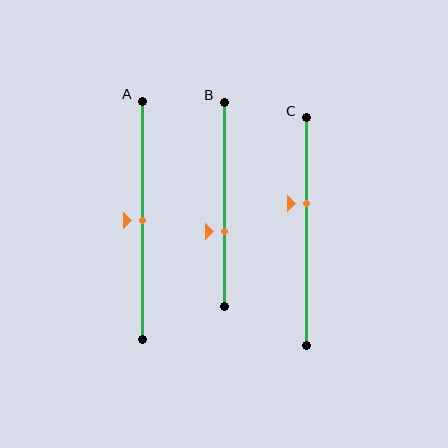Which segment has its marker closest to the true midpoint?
Segment A has its marker closest to the true midpoint.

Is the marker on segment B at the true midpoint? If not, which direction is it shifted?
No, the marker on segment B is shifted downward by about 13% of the segment length.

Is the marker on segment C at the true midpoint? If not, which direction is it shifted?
No, the marker on segment C is shifted upward by about 12% of the segment length.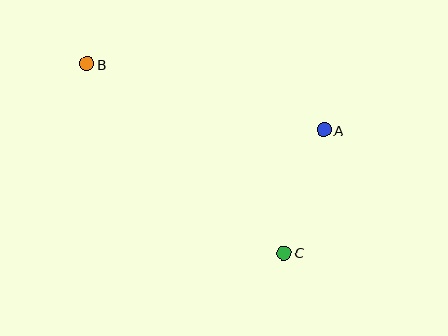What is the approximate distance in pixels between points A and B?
The distance between A and B is approximately 246 pixels.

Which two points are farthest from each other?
Points B and C are farthest from each other.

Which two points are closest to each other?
Points A and C are closest to each other.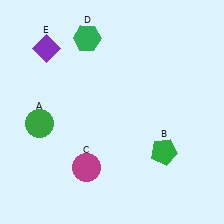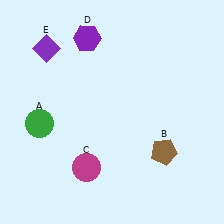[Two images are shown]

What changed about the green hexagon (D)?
In Image 1, D is green. In Image 2, it changed to purple.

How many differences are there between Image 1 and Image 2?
There are 2 differences between the two images.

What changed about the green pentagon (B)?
In Image 1, B is green. In Image 2, it changed to brown.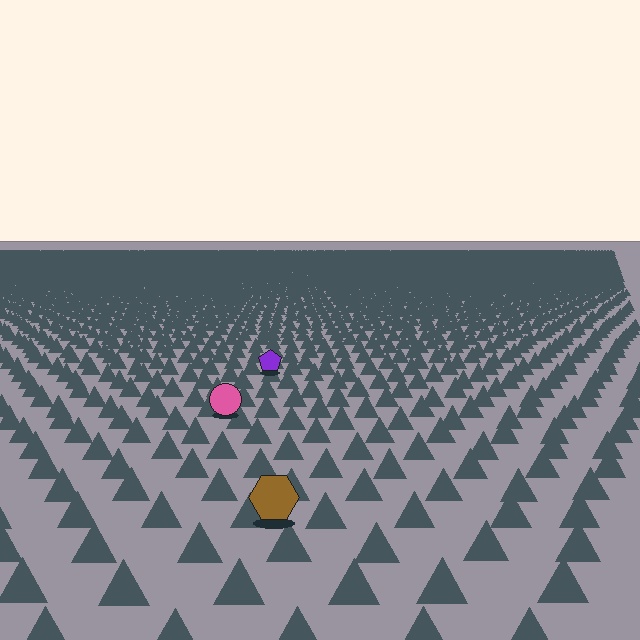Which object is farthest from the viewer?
The purple pentagon is farthest from the viewer. It appears smaller and the ground texture around it is denser.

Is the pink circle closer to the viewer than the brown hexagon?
No. The brown hexagon is closer — you can tell from the texture gradient: the ground texture is coarser near it.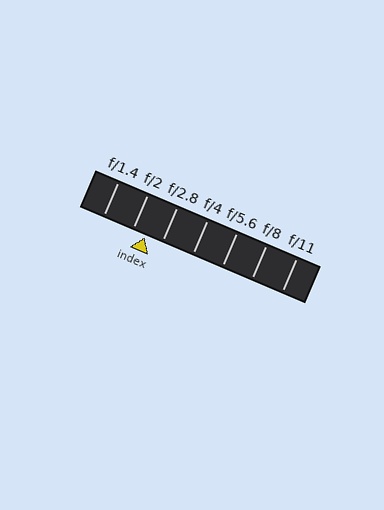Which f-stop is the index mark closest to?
The index mark is closest to f/2.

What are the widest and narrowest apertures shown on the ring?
The widest aperture shown is f/1.4 and the narrowest is f/11.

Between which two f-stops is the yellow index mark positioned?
The index mark is between f/2 and f/2.8.